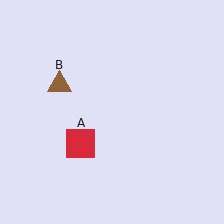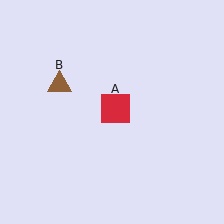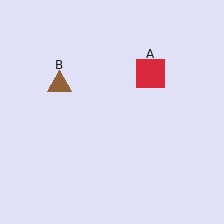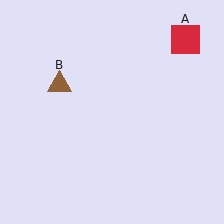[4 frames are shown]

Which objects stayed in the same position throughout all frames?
Brown triangle (object B) remained stationary.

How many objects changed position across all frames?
1 object changed position: red square (object A).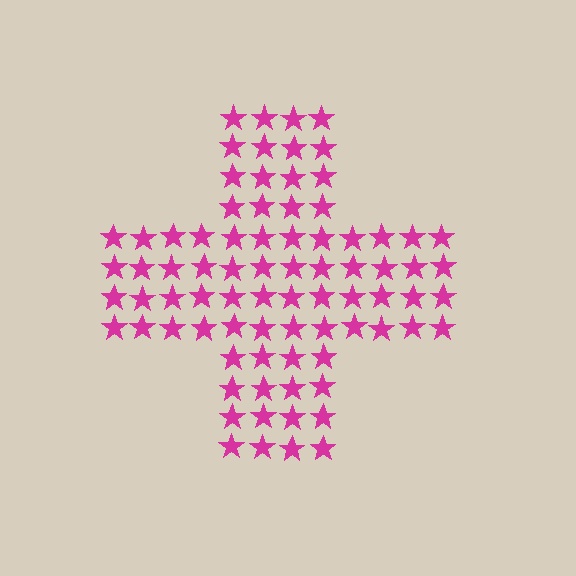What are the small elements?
The small elements are stars.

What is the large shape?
The large shape is a cross.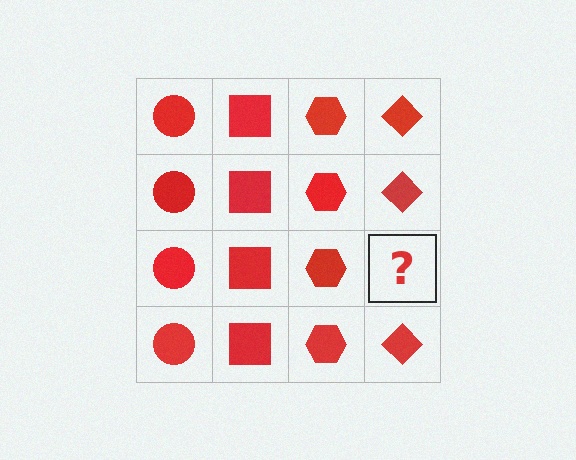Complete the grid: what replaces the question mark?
The question mark should be replaced with a red diamond.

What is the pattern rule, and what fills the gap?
The rule is that each column has a consistent shape. The gap should be filled with a red diamond.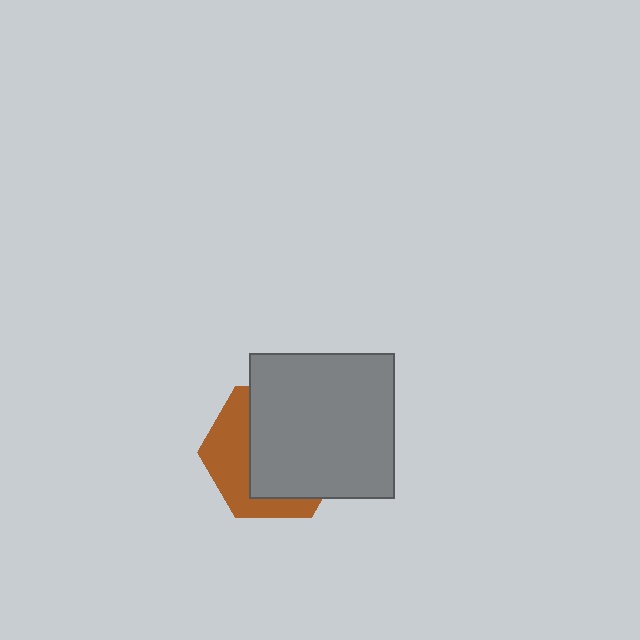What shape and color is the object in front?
The object in front is a gray square.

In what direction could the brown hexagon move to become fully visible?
The brown hexagon could move toward the lower-left. That would shift it out from behind the gray square entirely.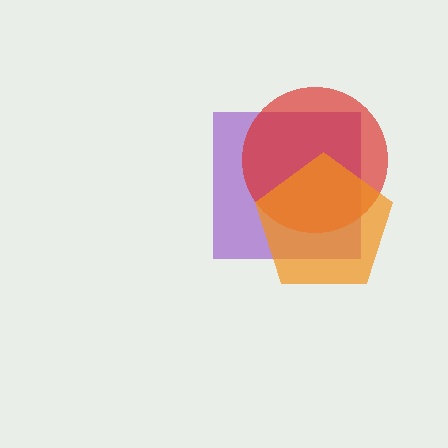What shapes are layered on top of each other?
The layered shapes are: a purple square, a red circle, an orange pentagon.